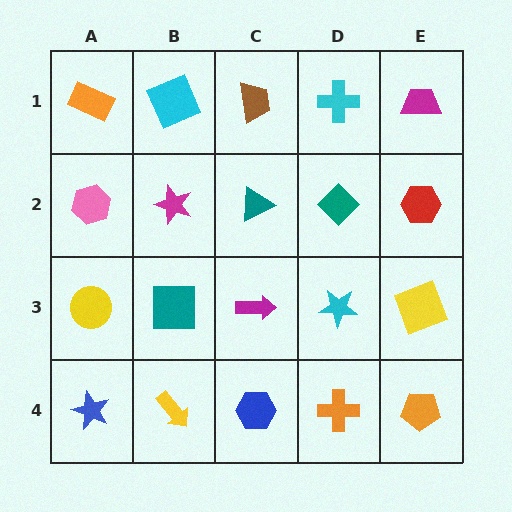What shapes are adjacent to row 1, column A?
A pink hexagon (row 2, column A), a cyan square (row 1, column B).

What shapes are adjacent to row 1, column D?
A teal diamond (row 2, column D), a brown trapezoid (row 1, column C), a magenta trapezoid (row 1, column E).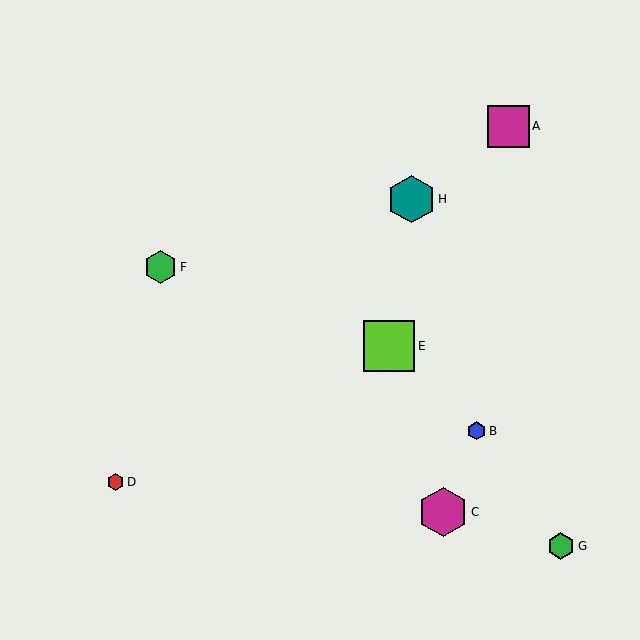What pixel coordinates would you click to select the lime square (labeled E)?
Click at (389, 346) to select the lime square E.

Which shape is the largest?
The lime square (labeled E) is the largest.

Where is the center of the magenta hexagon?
The center of the magenta hexagon is at (443, 512).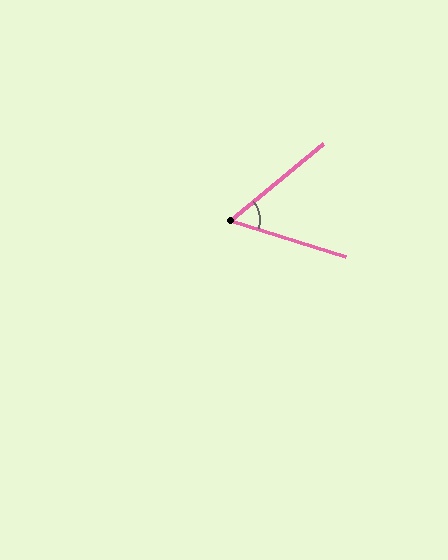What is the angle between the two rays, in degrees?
Approximately 57 degrees.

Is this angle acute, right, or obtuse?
It is acute.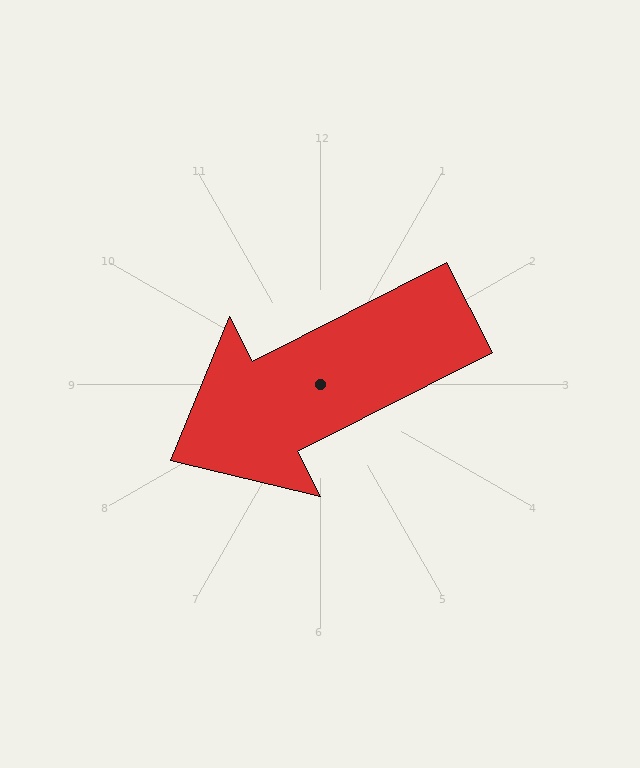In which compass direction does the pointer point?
Southwest.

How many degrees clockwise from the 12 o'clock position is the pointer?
Approximately 243 degrees.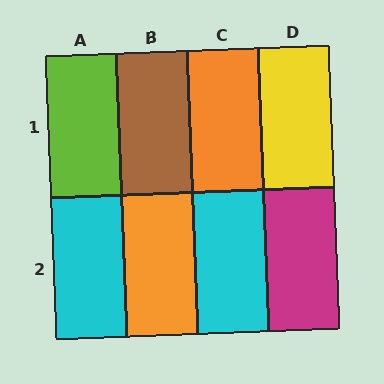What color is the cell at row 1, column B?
Brown.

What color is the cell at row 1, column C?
Orange.